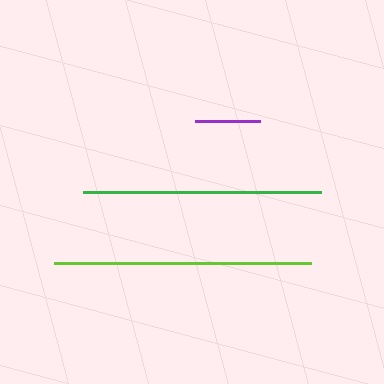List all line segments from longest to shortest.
From longest to shortest: lime, green, purple.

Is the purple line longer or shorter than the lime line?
The lime line is longer than the purple line.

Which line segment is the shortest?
The purple line is the shortest at approximately 66 pixels.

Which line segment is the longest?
The lime line is the longest at approximately 258 pixels.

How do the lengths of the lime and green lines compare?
The lime and green lines are approximately the same length.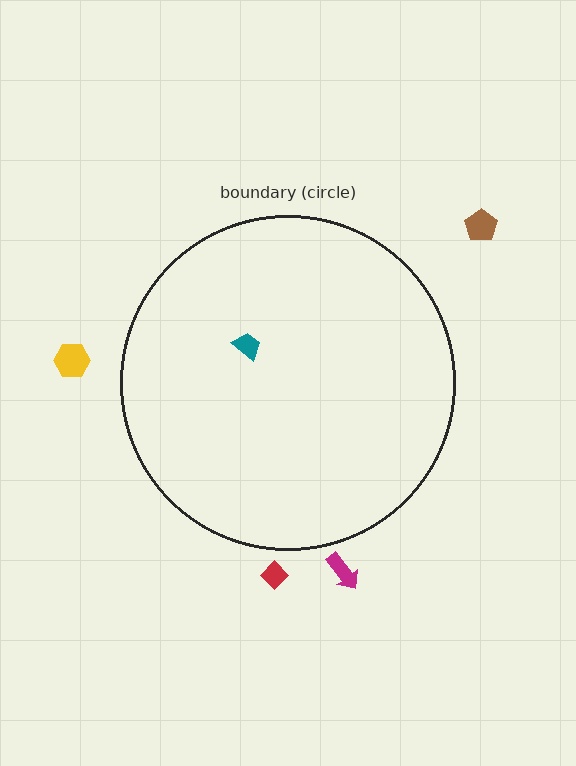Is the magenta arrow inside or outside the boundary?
Outside.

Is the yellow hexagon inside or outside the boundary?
Outside.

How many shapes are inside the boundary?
1 inside, 4 outside.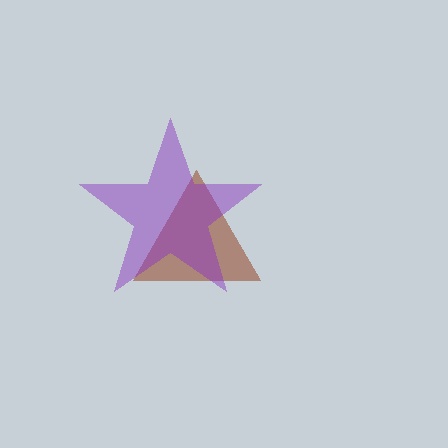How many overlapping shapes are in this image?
There are 2 overlapping shapes in the image.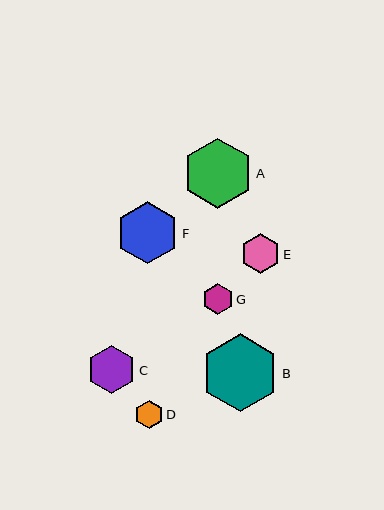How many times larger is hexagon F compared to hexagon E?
Hexagon F is approximately 1.6 times the size of hexagon E.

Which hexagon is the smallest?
Hexagon D is the smallest with a size of approximately 28 pixels.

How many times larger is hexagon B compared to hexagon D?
Hexagon B is approximately 2.7 times the size of hexagon D.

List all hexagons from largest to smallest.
From largest to smallest: B, A, F, C, E, G, D.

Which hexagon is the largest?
Hexagon B is the largest with a size of approximately 78 pixels.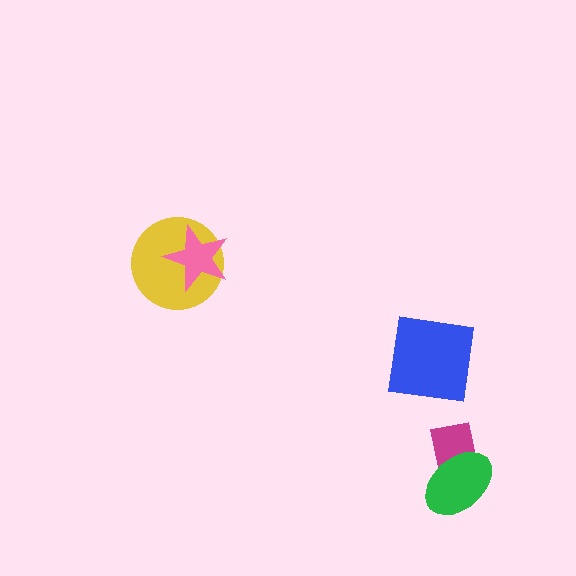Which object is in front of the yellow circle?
The pink star is in front of the yellow circle.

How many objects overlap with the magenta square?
1 object overlaps with the magenta square.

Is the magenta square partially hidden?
Yes, it is partially covered by another shape.